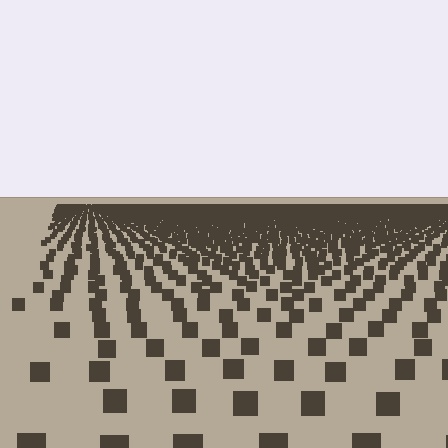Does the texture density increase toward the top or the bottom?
Density increases toward the top.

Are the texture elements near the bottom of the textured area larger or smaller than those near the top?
Larger. Near the bottom, elements are closer to the viewer and appear at a bigger on-screen size.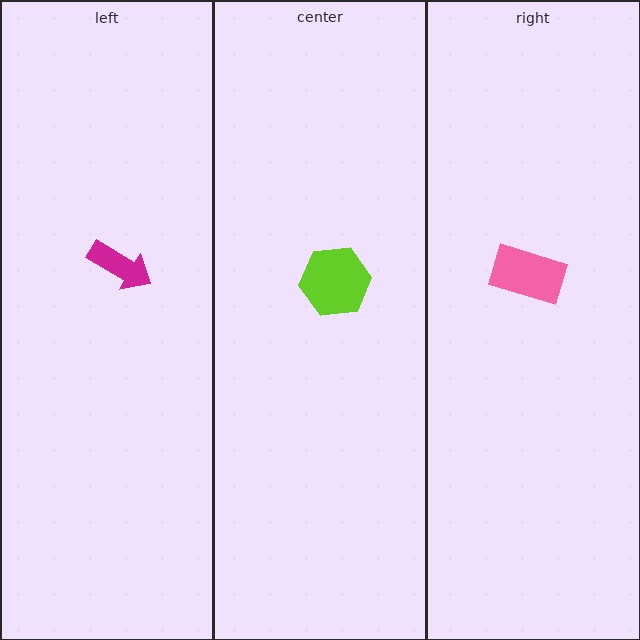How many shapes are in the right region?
1.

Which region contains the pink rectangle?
The right region.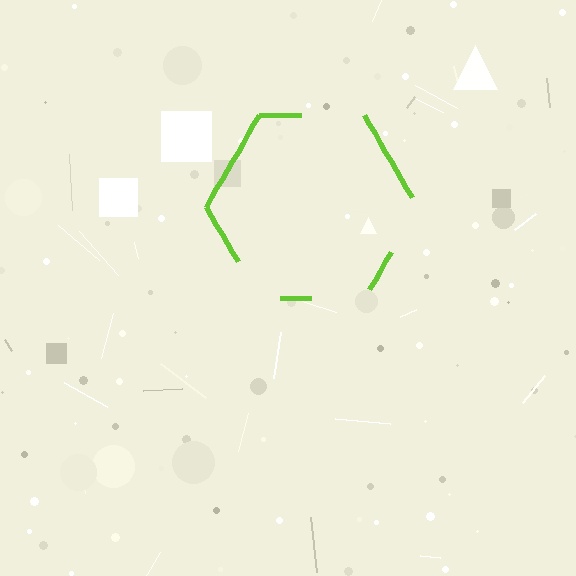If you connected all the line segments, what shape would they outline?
They would outline a hexagon.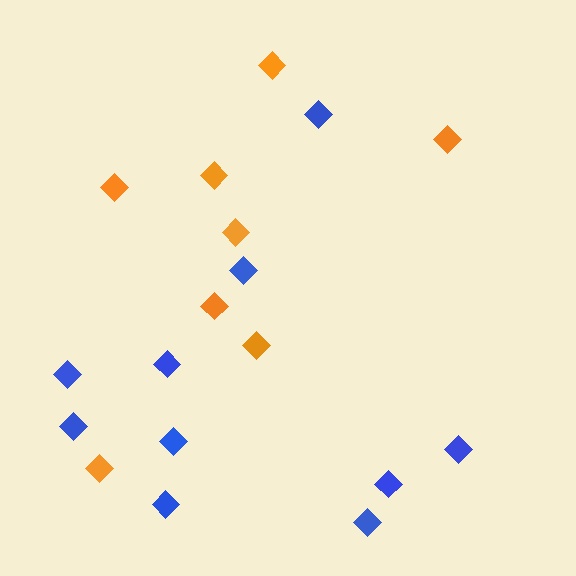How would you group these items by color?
There are 2 groups: one group of orange diamonds (8) and one group of blue diamonds (10).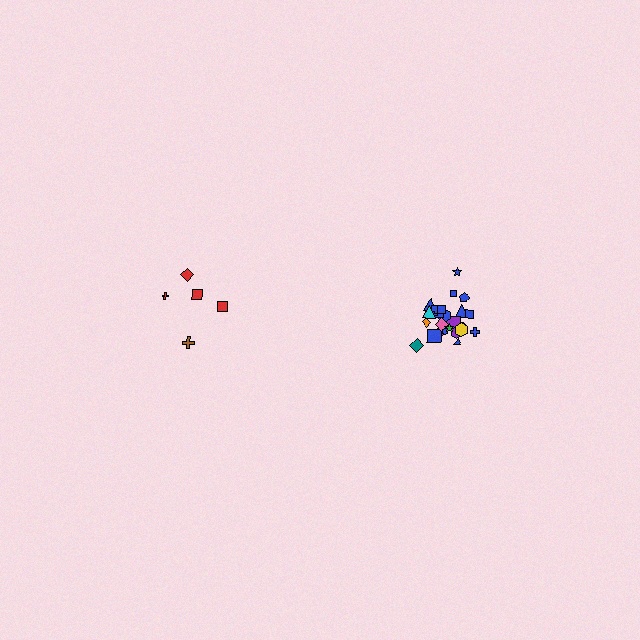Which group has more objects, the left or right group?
The right group.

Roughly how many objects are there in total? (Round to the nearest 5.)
Roughly 30 objects in total.